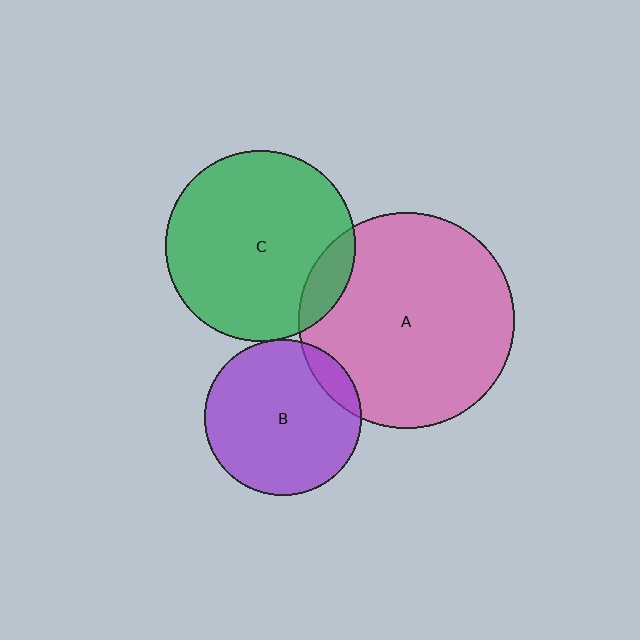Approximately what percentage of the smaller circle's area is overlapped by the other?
Approximately 10%.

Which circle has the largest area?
Circle A (pink).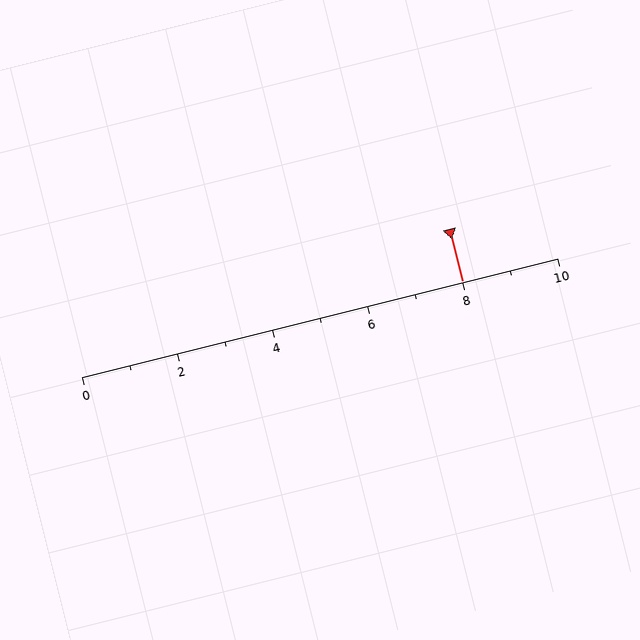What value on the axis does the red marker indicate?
The marker indicates approximately 8.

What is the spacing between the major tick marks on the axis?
The major ticks are spaced 2 apart.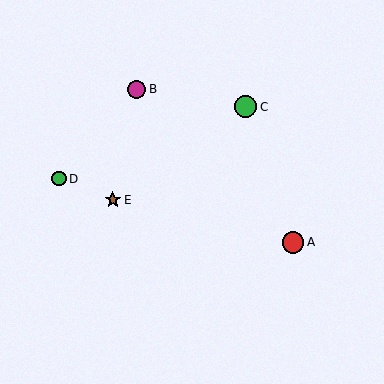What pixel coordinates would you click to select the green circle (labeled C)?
Click at (246, 107) to select the green circle C.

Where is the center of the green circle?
The center of the green circle is at (59, 179).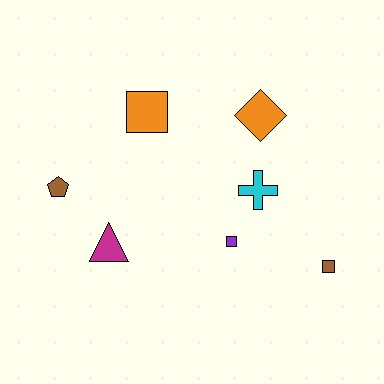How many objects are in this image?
There are 7 objects.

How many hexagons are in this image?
There are no hexagons.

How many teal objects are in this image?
There are no teal objects.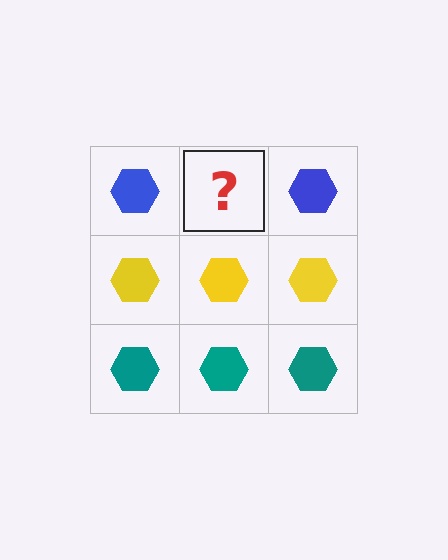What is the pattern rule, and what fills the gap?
The rule is that each row has a consistent color. The gap should be filled with a blue hexagon.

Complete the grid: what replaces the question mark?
The question mark should be replaced with a blue hexagon.